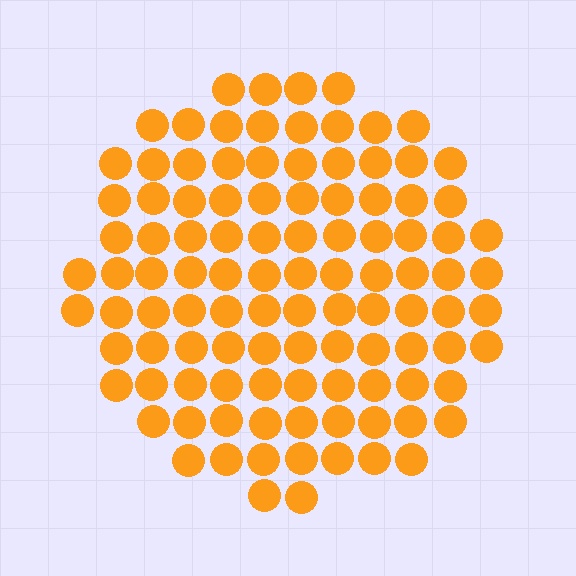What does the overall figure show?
The overall figure shows a circle.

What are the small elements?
The small elements are circles.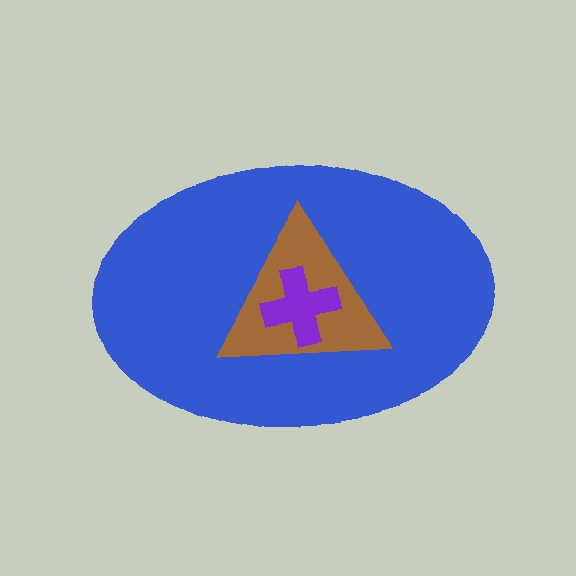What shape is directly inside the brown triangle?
The purple cross.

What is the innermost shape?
The purple cross.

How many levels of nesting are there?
3.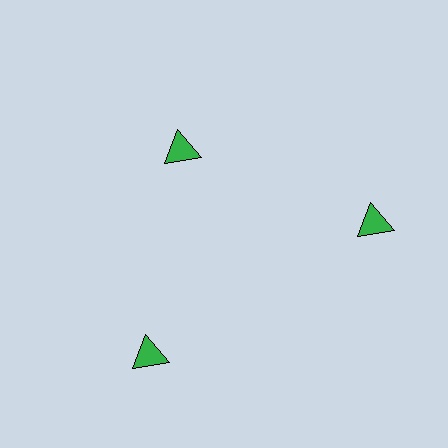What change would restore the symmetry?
The symmetry would be restored by moving it outward, back onto the ring so that all 3 triangles sit at equal angles and equal distance from the center.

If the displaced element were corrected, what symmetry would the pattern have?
It would have 3-fold rotational symmetry — the pattern would map onto itself every 120 degrees.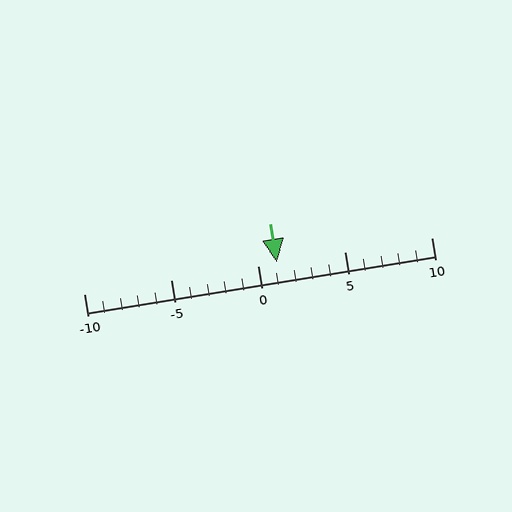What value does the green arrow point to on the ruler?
The green arrow points to approximately 1.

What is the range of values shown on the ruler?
The ruler shows values from -10 to 10.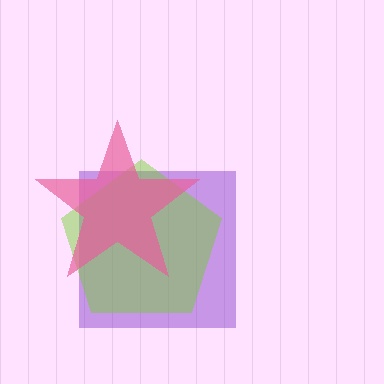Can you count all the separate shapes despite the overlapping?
Yes, there are 3 separate shapes.